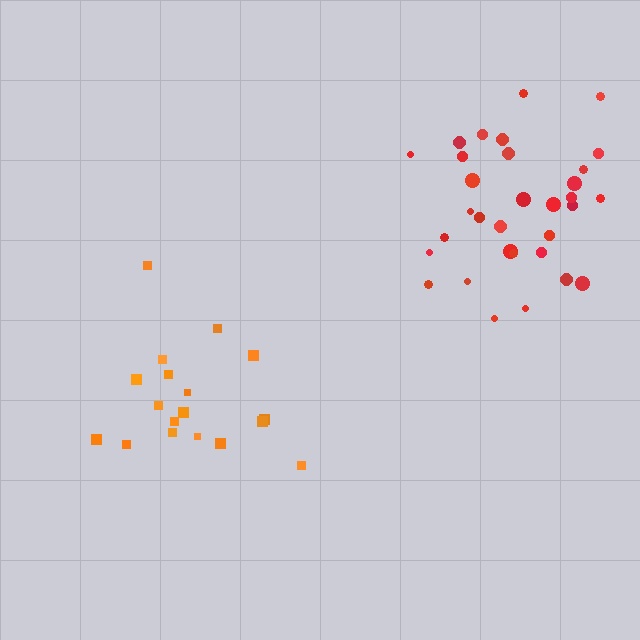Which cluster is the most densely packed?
Red.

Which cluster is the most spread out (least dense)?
Orange.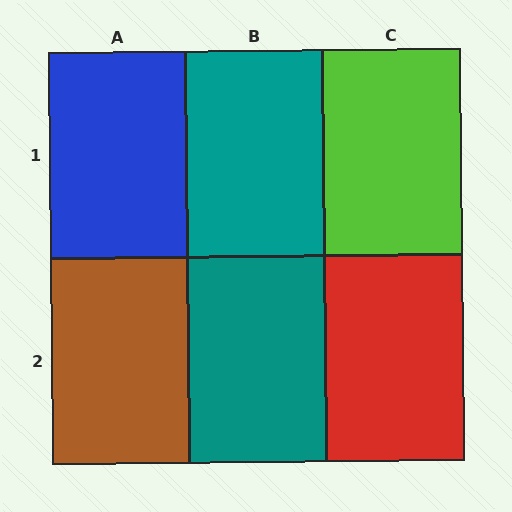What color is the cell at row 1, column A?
Blue.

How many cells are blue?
1 cell is blue.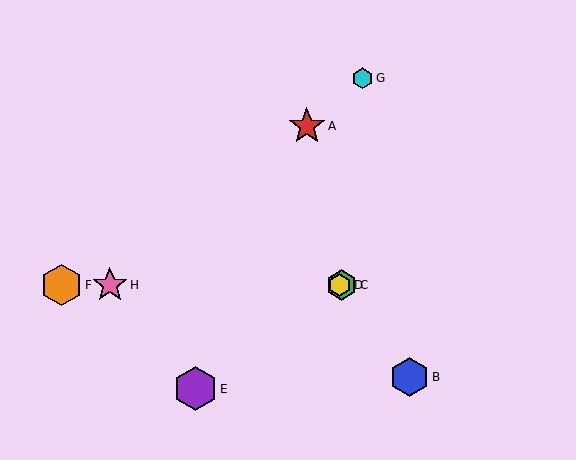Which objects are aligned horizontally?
Objects C, D, F, H are aligned horizontally.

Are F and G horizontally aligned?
No, F is at y≈285 and G is at y≈78.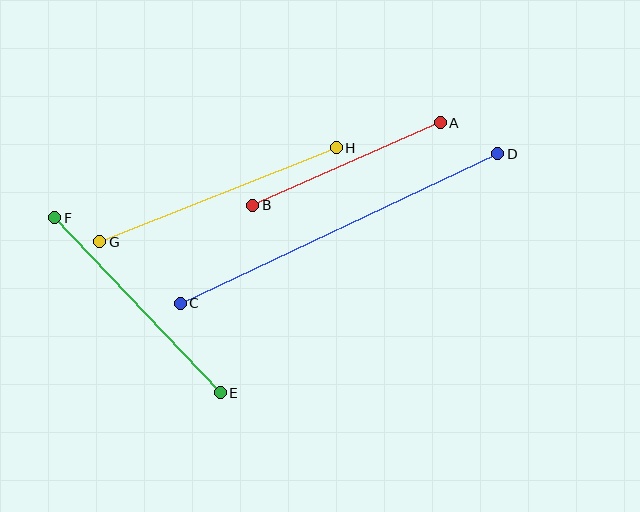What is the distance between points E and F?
The distance is approximately 241 pixels.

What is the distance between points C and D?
The distance is approximately 351 pixels.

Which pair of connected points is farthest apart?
Points C and D are farthest apart.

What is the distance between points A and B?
The distance is approximately 204 pixels.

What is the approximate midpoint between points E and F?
The midpoint is at approximately (138, 305) pixels.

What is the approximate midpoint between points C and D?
The midpoint is at approximately (339, 229) pixels.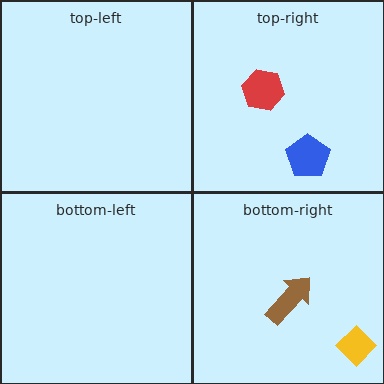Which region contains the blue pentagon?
The top-right region.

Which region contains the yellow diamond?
The bottom-right region.